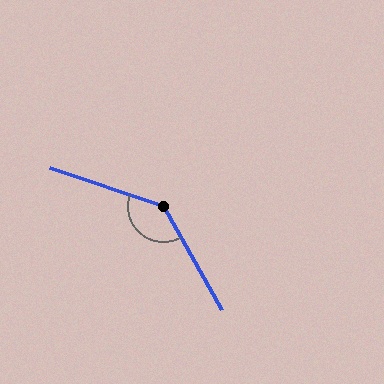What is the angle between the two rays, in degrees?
Approximately 138 degrees.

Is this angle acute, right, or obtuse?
It is obtuse.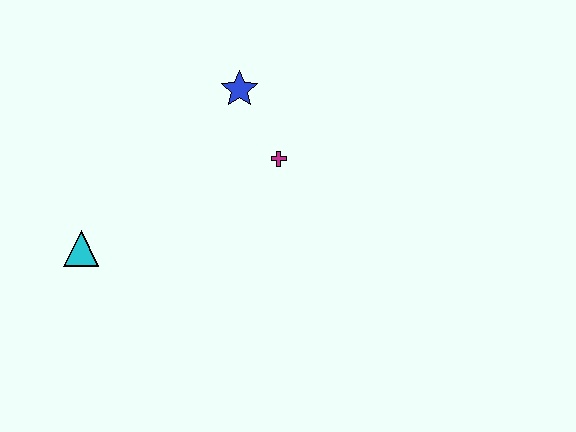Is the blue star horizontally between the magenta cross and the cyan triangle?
Yes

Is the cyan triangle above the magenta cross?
No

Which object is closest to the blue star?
The magenta cross is closest to the blue star.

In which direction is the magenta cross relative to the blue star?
The magenta cross is below the blue star.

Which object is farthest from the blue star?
The cyan triangle is farthest from the blue star.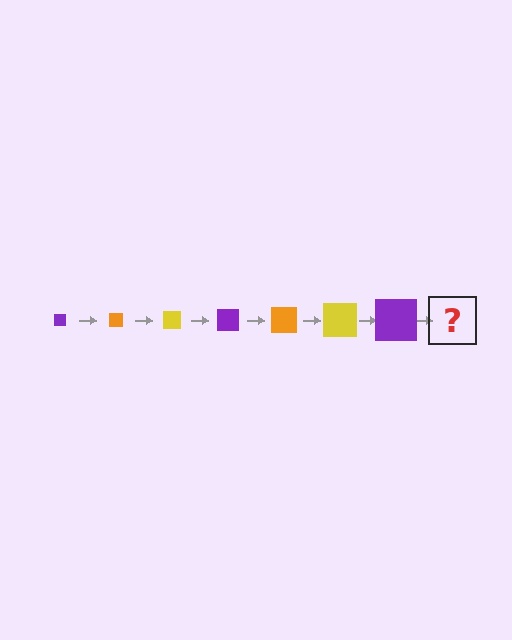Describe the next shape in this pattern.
It should be an orange square, larger than the previous one.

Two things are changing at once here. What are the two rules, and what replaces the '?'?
The two rules are that the square grows larger each step and the color cycles through purple, orange, and yellow. The '?' should be an orange square, larger than the previous one.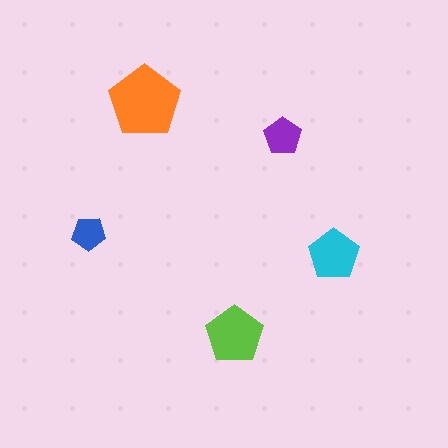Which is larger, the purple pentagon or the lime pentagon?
The lime one.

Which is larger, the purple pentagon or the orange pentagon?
The orange one.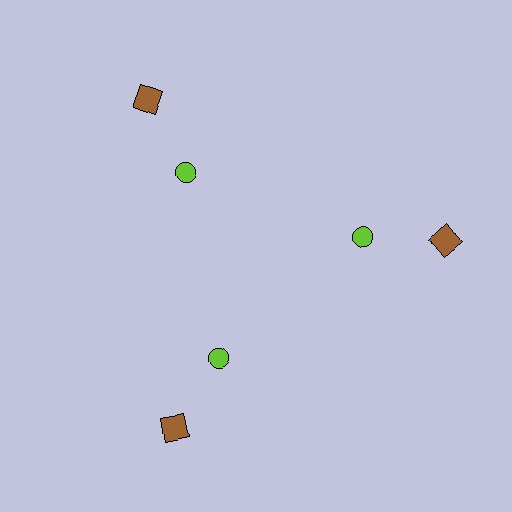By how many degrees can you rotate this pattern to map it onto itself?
The pattern maps onto itself every 120 degrees of rotation.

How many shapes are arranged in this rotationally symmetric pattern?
There are 6 shapes, arranged in 3 groups of 2.